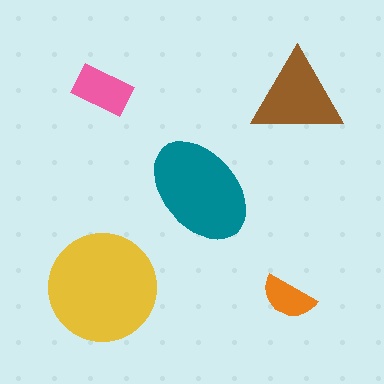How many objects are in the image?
There are 5 objects in the image.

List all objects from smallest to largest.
The orange semicircle, the pink rectangle, the brown triangle, the teal ellipse, the yellow circle.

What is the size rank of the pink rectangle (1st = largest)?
4th.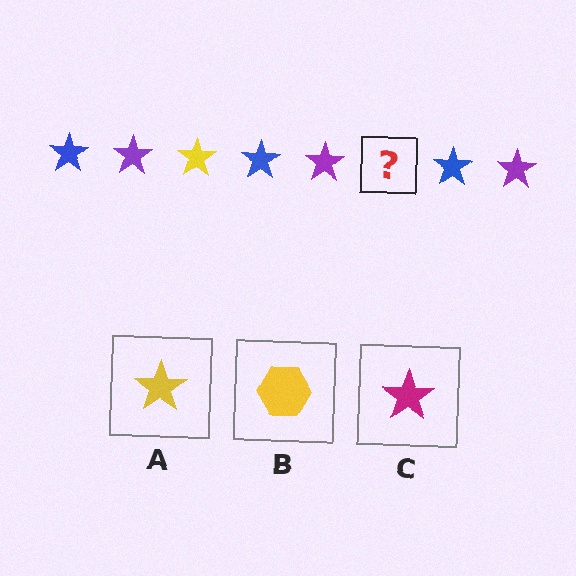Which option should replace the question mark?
Option A.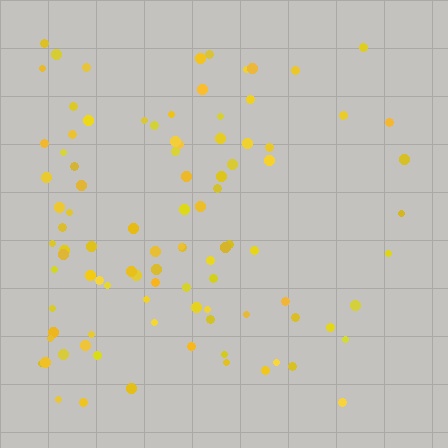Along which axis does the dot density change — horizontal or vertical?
Horizontal.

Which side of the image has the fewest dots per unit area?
The right.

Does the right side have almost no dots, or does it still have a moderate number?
Still a moderate number, just noticeably fewer than the left.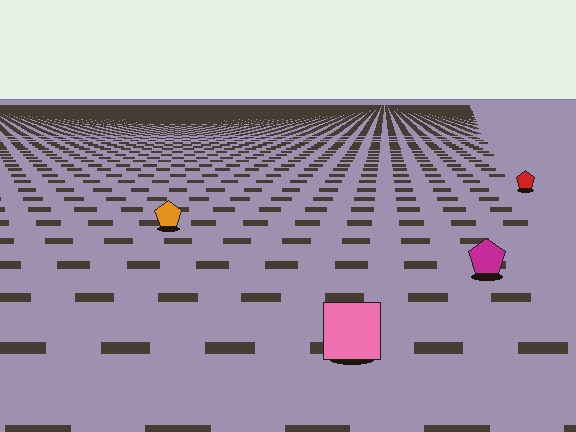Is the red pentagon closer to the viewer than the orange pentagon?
No. The orange pentagon is closer — you can tell from the texture gradient: the ground texture is coarser near it.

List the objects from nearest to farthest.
From nearest to farthest: the pink square, the magenta pentagon, the orange pentagon, the red pentagon.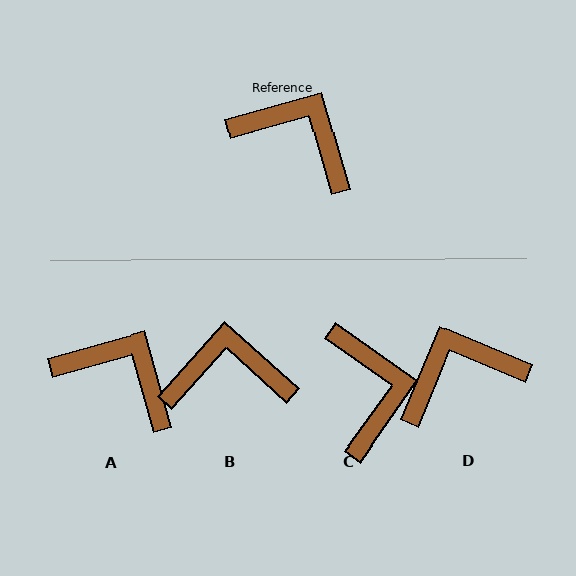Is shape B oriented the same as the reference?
No, it is off by about 32 degrees.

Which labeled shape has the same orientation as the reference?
A.